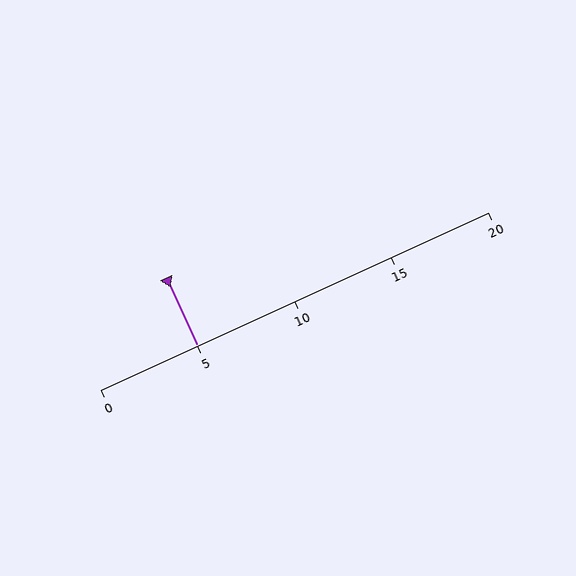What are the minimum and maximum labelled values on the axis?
The axis runs from 0 to 20.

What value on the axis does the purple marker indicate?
The marker indicates approximately 5.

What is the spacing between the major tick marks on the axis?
The major ticks are spaced 5 apart.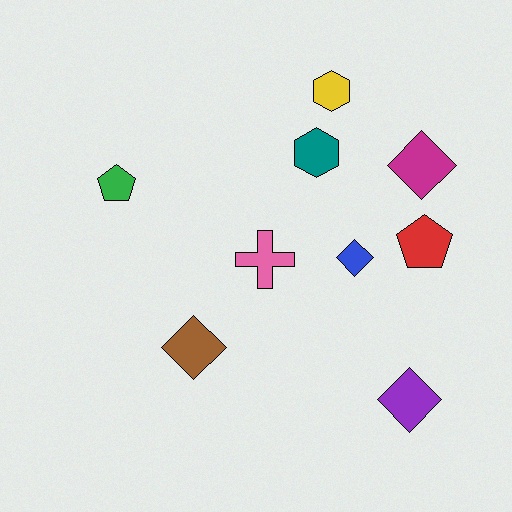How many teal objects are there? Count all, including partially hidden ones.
There is 1 teal object.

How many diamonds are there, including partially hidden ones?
There are 4 diamonds.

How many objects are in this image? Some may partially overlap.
There are 9 objects.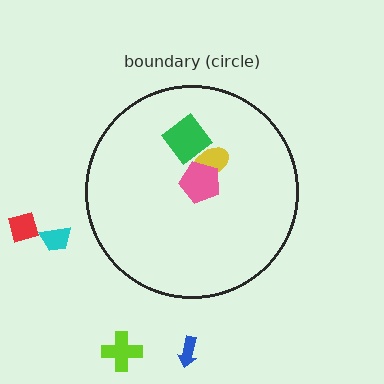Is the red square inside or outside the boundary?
Outside.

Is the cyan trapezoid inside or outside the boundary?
Outside.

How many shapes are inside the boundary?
3 inside, 4 outside.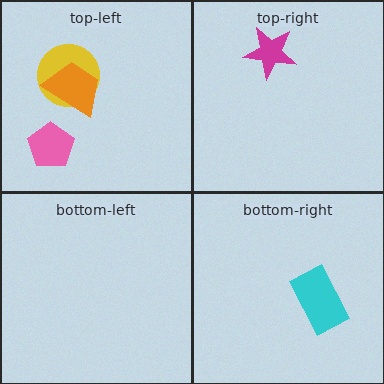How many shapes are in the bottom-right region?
1.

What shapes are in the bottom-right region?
The cyan rectangle.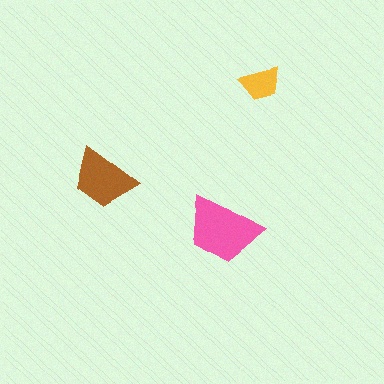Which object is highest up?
The yellow trapezoid is topmost.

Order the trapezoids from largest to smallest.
the pink one, the brown one, the yellow one.